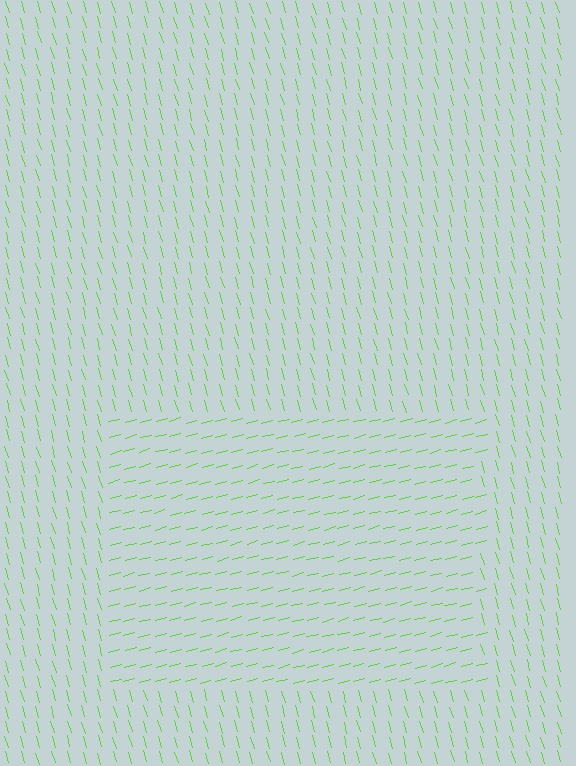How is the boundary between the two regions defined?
The boundary is defined purely by a change in line orientation (approximately 89 degrees difference). All lines are the same color and thickness.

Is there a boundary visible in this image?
Yes, there is a texture boundary formed by a change in line orientation.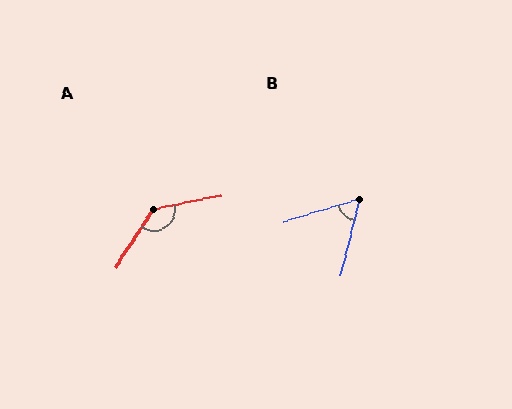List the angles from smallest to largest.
B (59°), A (135°).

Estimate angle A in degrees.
Approximately 135 degrees.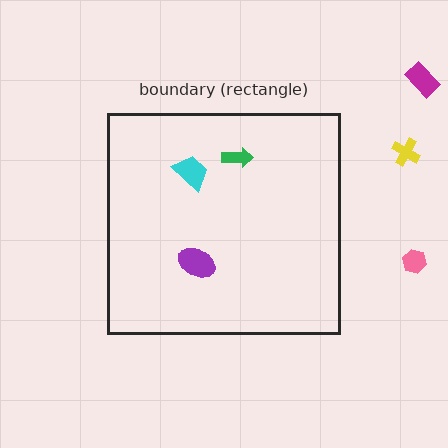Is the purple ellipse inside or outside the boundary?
Inside.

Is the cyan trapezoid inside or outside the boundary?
Inside.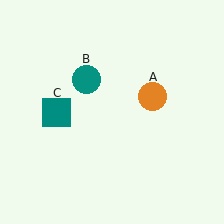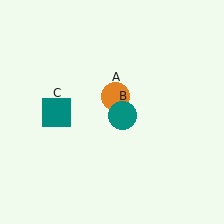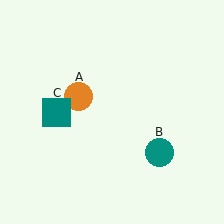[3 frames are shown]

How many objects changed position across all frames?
2 objects changed position: orange circle (object A), teal circle (object B).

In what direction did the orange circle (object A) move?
The orange circle (object A) moved left.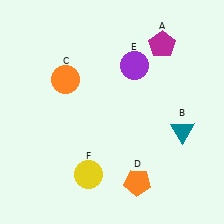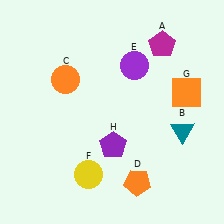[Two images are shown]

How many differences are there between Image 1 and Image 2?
There are 2 differences between the two images.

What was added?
An orange square (G), a purple pentagon (H) were added in Image 2.